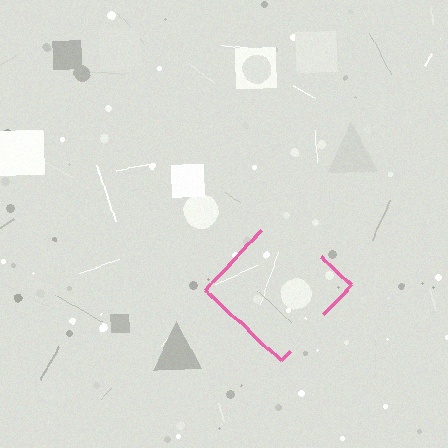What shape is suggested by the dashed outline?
The dashed outline suggests a diamond.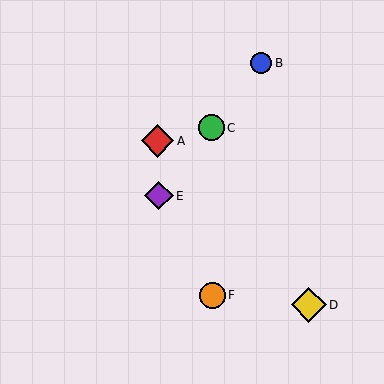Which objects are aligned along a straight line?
Objects B, C, E are aligned along a straight line.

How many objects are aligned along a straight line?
3 objects (B, C, E) are aligned along a straight line.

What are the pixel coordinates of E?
Object E is at (159, 196).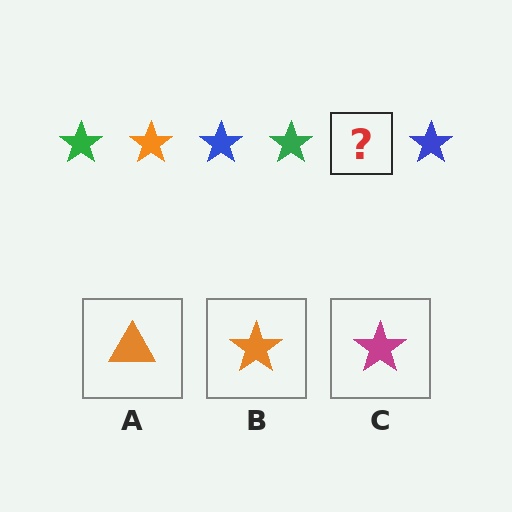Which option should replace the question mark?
Option B.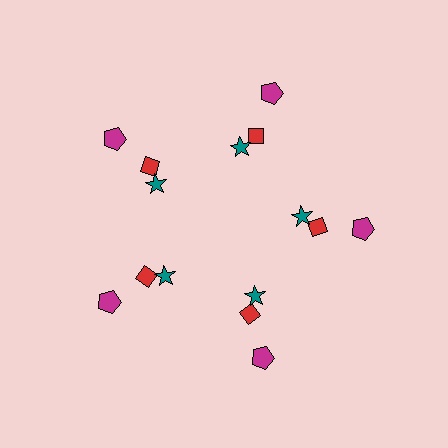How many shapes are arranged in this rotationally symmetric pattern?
There are 15 shapes, arranged in 5 groups of 3.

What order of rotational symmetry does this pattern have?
This pattern has 5-fold rotational symmetry.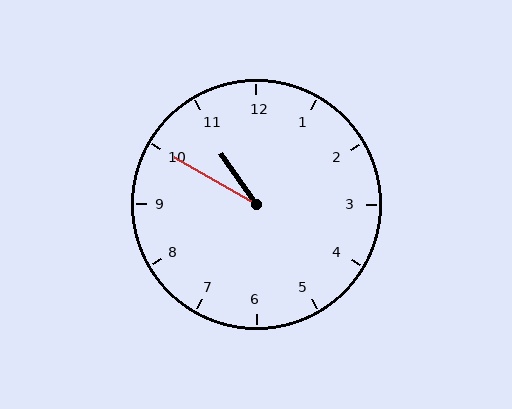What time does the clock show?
10:50.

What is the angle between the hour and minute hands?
Approximately 25 degrees.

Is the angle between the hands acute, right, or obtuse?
It is acute.